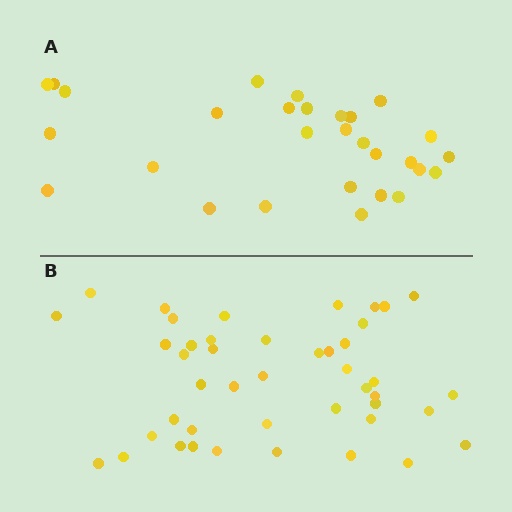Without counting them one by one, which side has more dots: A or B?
Region B (the bottom region) has more dots.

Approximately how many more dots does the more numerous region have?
Region B has approximately 15 more dots than region A.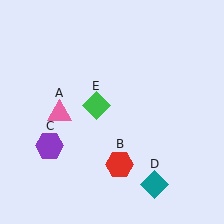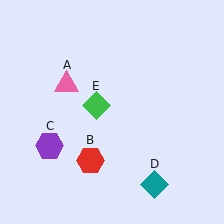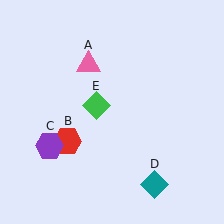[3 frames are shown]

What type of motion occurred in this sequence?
The pink triangle (object A), red hexagon (object B) rotated clockwise around the center of the scene.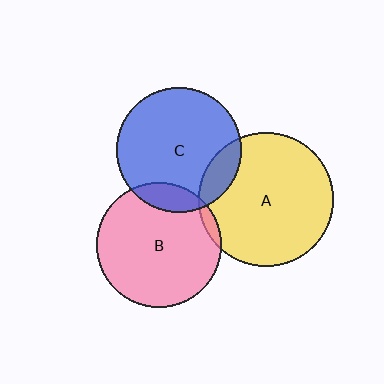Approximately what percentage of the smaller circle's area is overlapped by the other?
Approximately 15%.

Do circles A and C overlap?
Yes.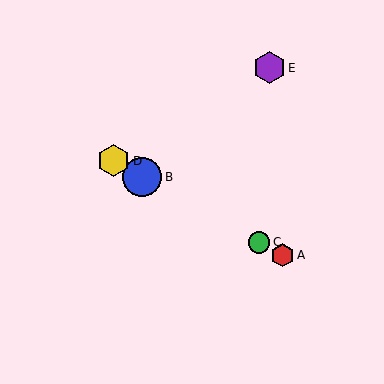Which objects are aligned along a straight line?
Objects A, B, C, D are aligned along a straight line.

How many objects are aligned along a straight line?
4 objects (A, B, C, D) are aligned along a straight line.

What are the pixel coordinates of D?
Object D is at (114, 161).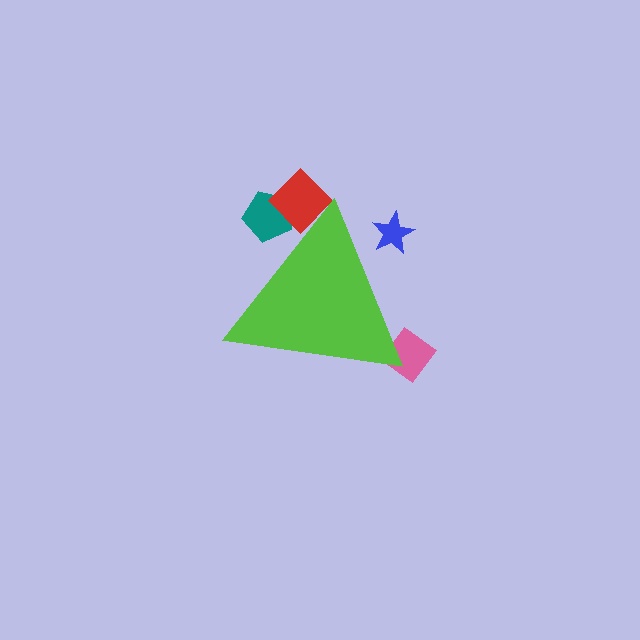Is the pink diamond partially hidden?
Yes, the pink diamond is partially hidden behind the lime triangle.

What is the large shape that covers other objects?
A lime triangle.